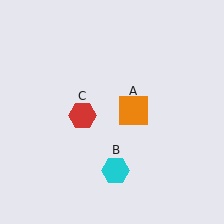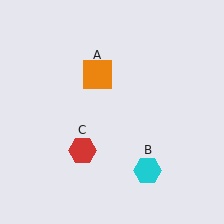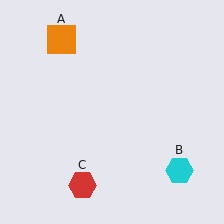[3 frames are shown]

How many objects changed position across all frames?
3 objects changed position: orange square (object A), cyan hexagon (object B), red hexagon (object C).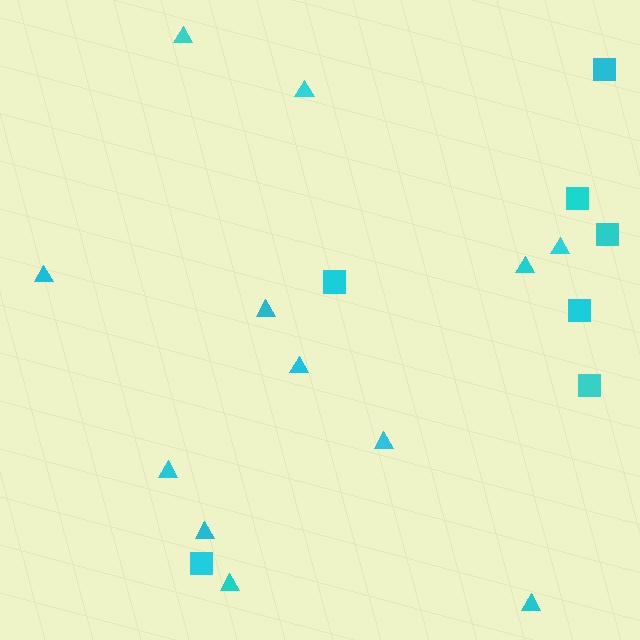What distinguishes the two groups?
There are 2 groups: one group of squares (7) and one group of triangles (12).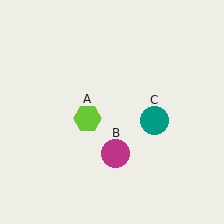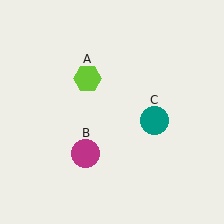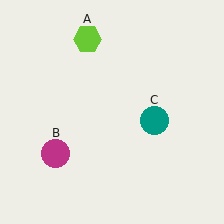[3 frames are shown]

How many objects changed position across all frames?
2 objects changed position: lime hexagon (object A), magenta circle (object B).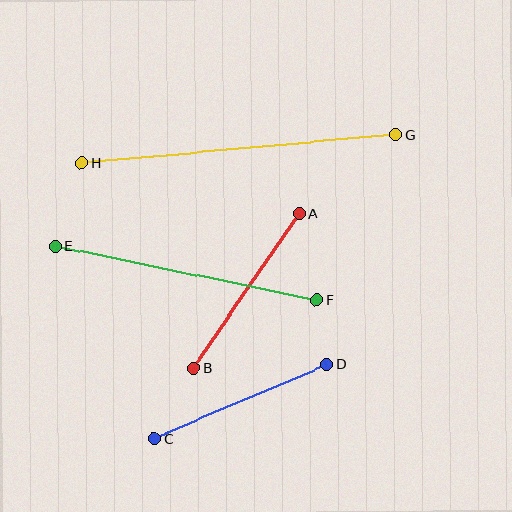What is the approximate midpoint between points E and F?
The midpoint is at approximately (186, 273) pixels.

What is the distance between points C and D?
The distance is approximately 188 pixels.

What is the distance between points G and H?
The distance is approximately 315 pixels.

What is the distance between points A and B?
The distance is approximately 187 pixels.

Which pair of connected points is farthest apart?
Points G and H are farthest apart.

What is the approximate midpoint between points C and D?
The midpoint is at approximately (240, 402) pixels.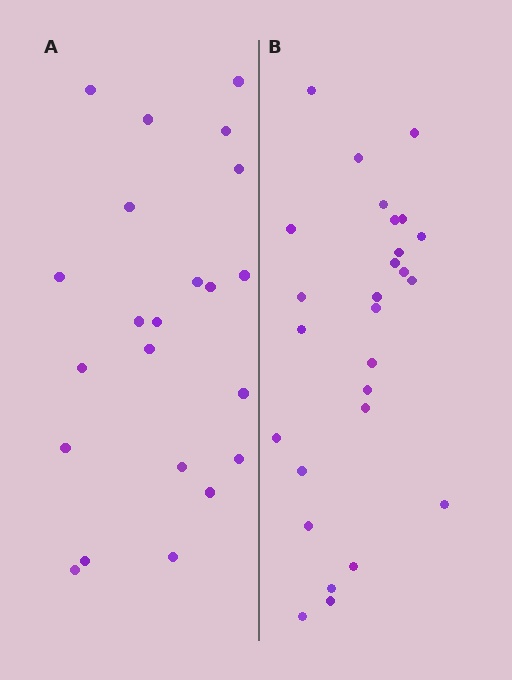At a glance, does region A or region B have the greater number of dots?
Region B (the right region) has more dots.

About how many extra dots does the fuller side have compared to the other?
Region B has about 5 more dots than region A.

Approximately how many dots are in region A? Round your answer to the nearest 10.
About 20 dots. (The exact count is 22, which rounds to 20.)